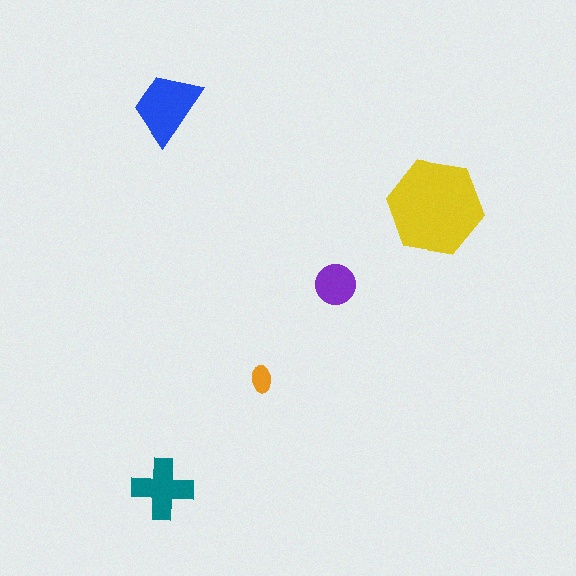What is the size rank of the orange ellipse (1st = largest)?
5th.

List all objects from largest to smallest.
The yellow hexagon, the blue trapezoid, the teal cross, the purple circle, the orange ellipse.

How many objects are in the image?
There are 5 objects in the image.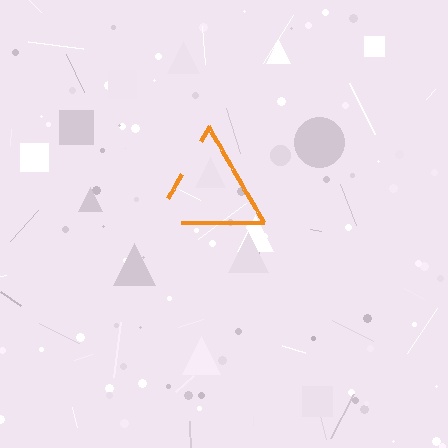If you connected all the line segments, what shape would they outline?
They would outline a triangle.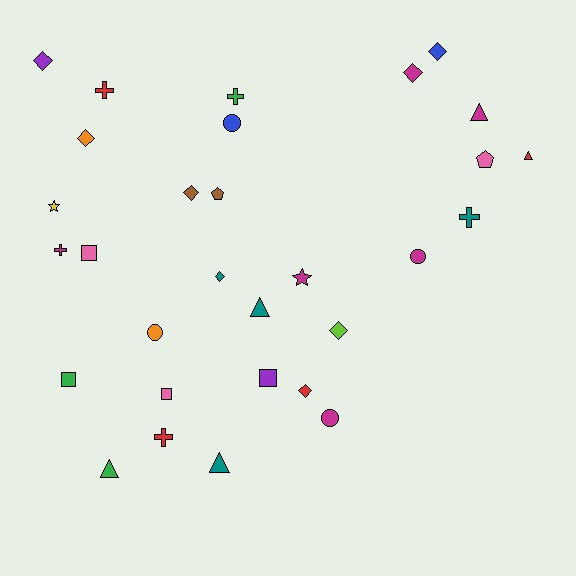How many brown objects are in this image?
There are 2 brown objects.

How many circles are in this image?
There are 4 circles.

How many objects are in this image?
There are 30 objects.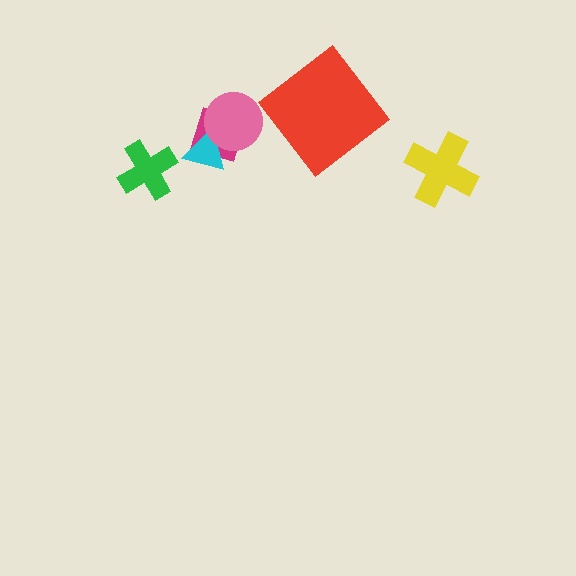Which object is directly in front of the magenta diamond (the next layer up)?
The cyan triangle is directly in front of the magenta diamond.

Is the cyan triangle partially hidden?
Yes, it is partially covered by another shape.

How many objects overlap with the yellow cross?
0 objects overlap with the yellow cross.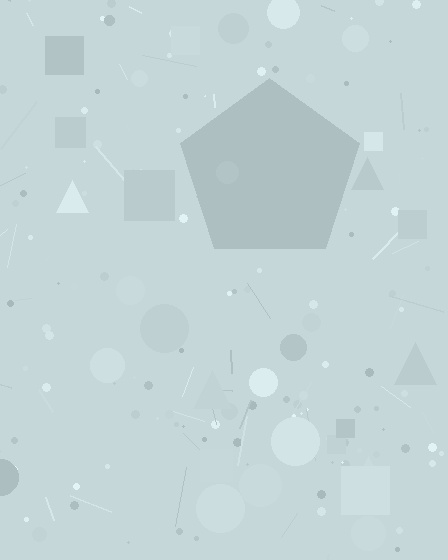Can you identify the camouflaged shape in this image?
The camouflaged shape is a pentagon.